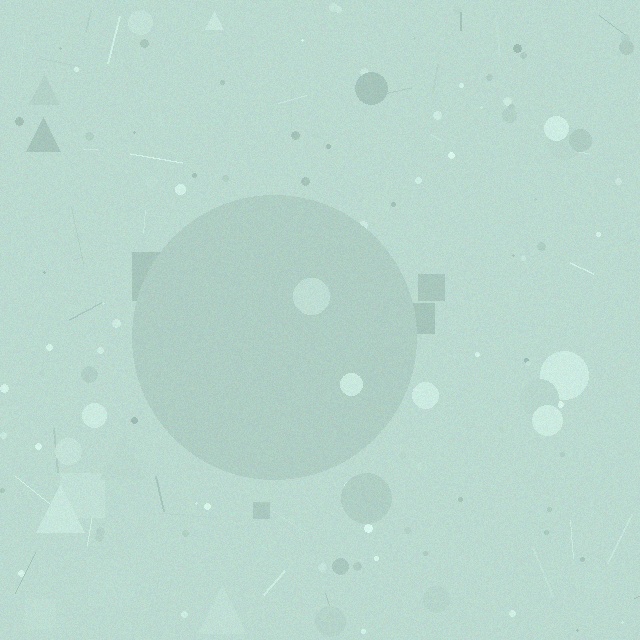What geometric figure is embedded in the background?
A circle is embedded in the background.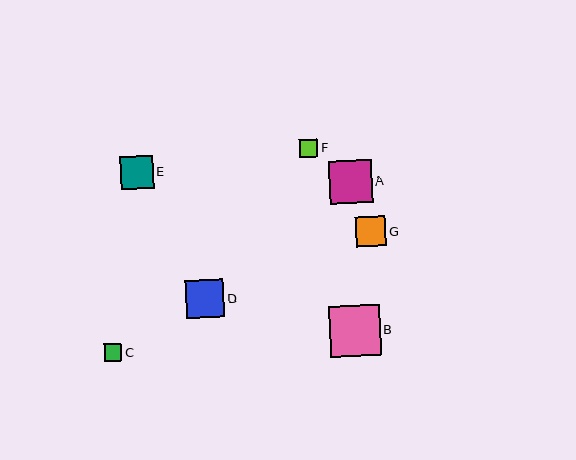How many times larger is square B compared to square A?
Square B is approximately 1.2 times the size of square A.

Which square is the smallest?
Square C is the smallest with a size of approximately 18 pixels.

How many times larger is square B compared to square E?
Square B is approximately 1.6 times the size of square E.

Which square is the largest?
Square B is the largest with a size of approximately 51 pixels.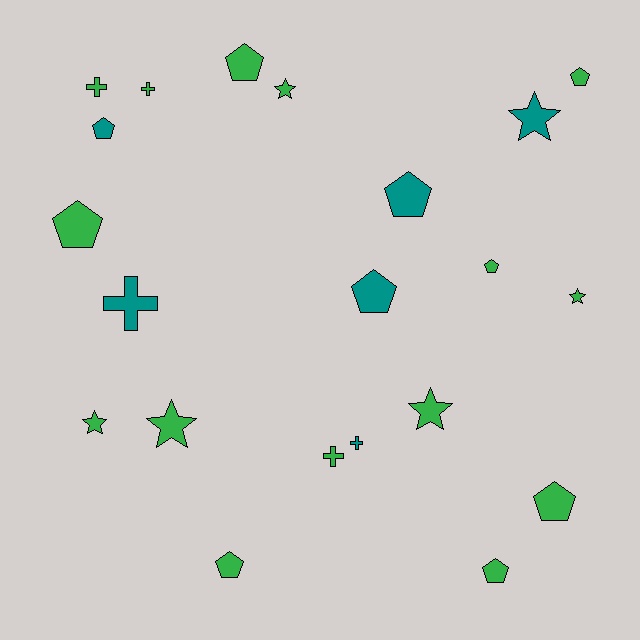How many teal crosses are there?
There are 2 teal crosses.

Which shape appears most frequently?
Pentagon, with 10 objects.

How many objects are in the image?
There are 21 objects.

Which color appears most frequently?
Green, with 15 objects.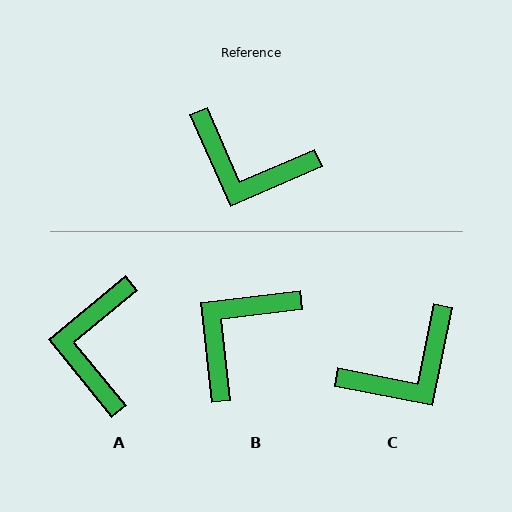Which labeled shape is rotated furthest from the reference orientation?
B, about 107 degrees away.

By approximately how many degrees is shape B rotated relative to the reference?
Approximately 107 degrees clockwise.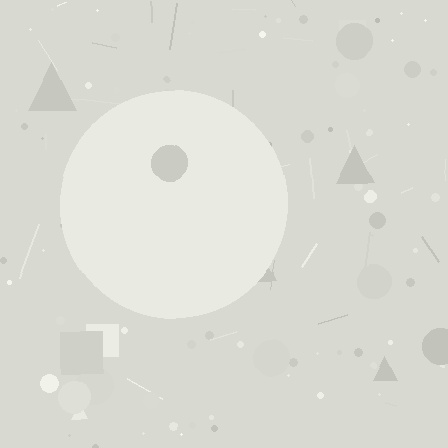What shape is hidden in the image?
A circle is hidden in the image.